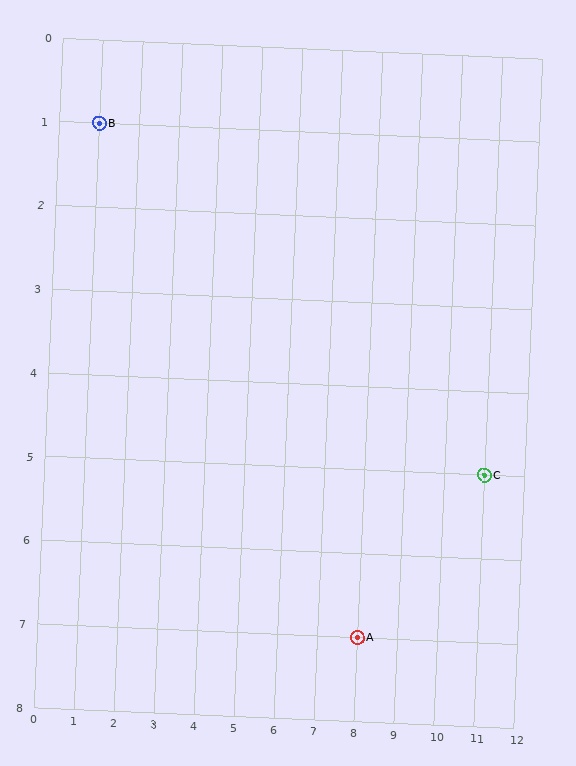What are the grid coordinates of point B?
Point B is at grid coordinates (1, 1).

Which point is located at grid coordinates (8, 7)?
Point A is at (8, 7).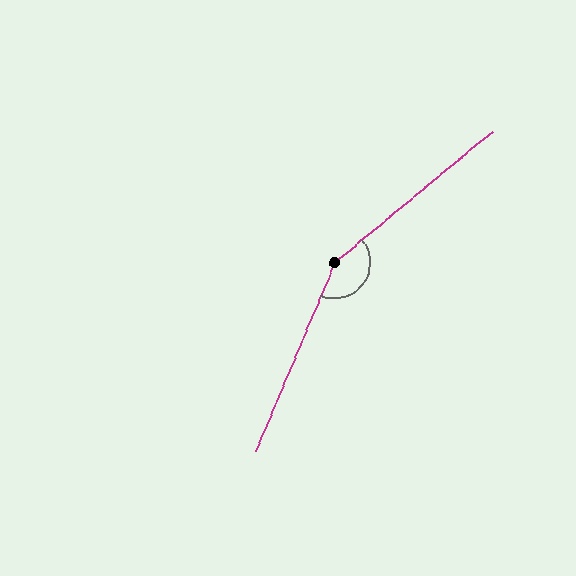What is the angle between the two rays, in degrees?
Approximately 153 degrees.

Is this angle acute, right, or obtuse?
It is obtuse.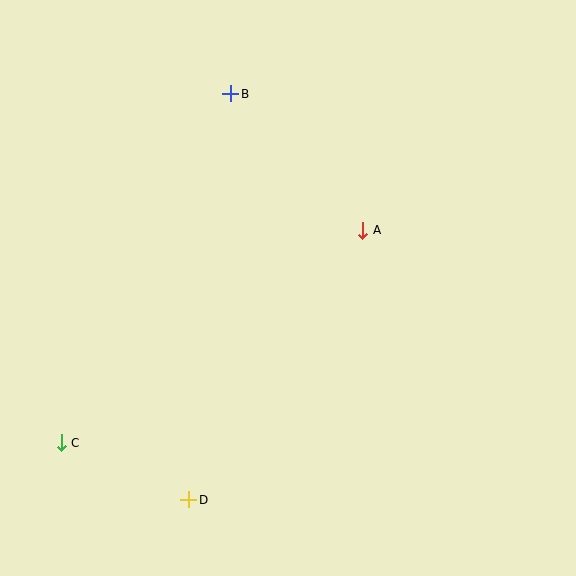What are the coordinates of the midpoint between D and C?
The midpoint between D and C is at (125, 471).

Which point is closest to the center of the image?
Point A at (363, 230) is closest to the center.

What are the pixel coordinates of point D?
Point D is at (189, 500).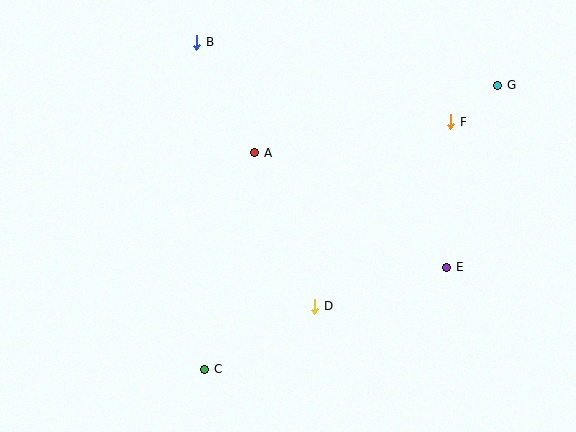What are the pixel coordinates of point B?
Point B is at (197, 42).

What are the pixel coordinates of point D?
Point D is at (315, 306).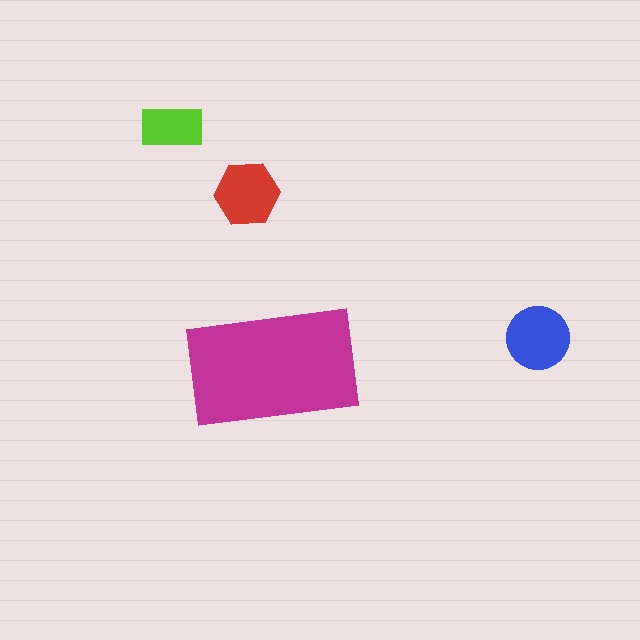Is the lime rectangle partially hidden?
No, the lime rectangle is fully visible.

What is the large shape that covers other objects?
A magenta rectangle.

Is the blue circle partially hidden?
No, the blue circle is fully visible.